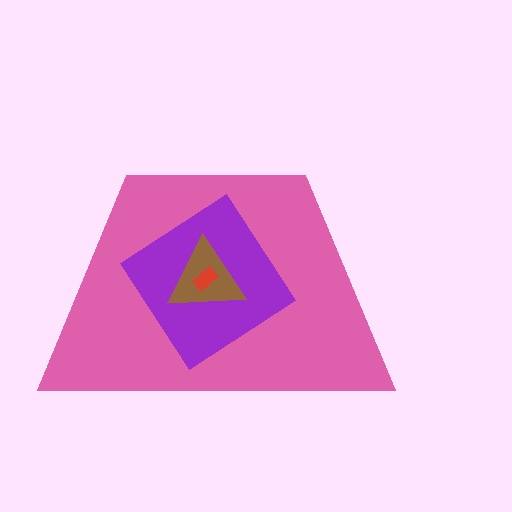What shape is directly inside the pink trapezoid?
The purple diamond.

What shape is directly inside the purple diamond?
The brown triangle.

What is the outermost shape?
The pink trapezoid.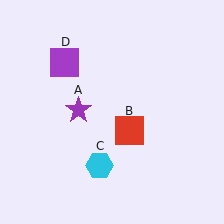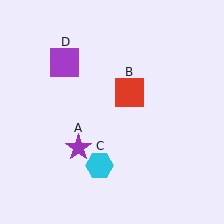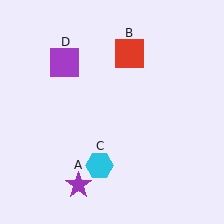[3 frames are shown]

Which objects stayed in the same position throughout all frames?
Cyan hexagon (object C) and purple square (object D) remained stationary.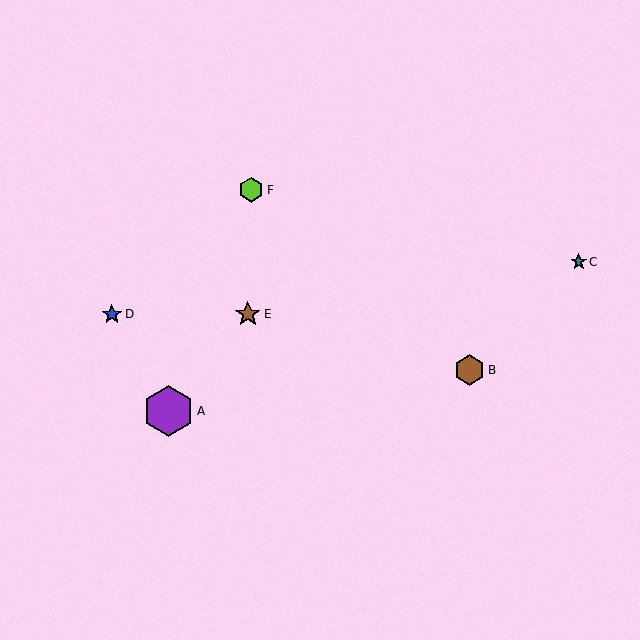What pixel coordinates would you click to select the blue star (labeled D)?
Click at (112, 315) to select the blue star D.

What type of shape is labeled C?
Shape C is a teal star.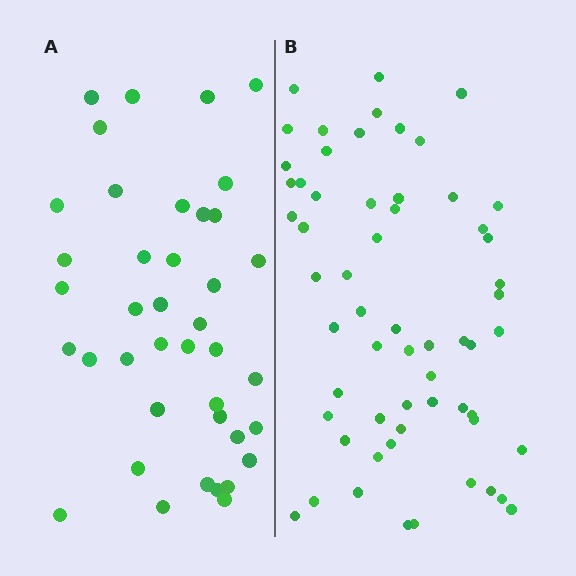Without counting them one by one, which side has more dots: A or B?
Region B (the right region) has more dots.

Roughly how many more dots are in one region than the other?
Region B has approximately 20 more dots than region A.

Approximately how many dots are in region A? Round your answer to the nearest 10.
About 40 dots.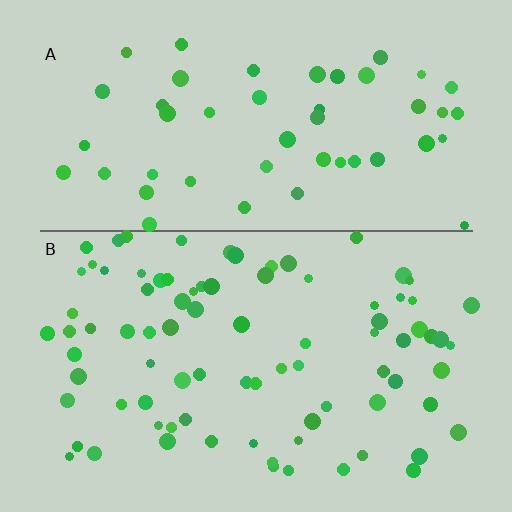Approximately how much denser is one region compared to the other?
Approximately 1.7× — region B over region A.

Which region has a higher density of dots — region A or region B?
B (the bottom).